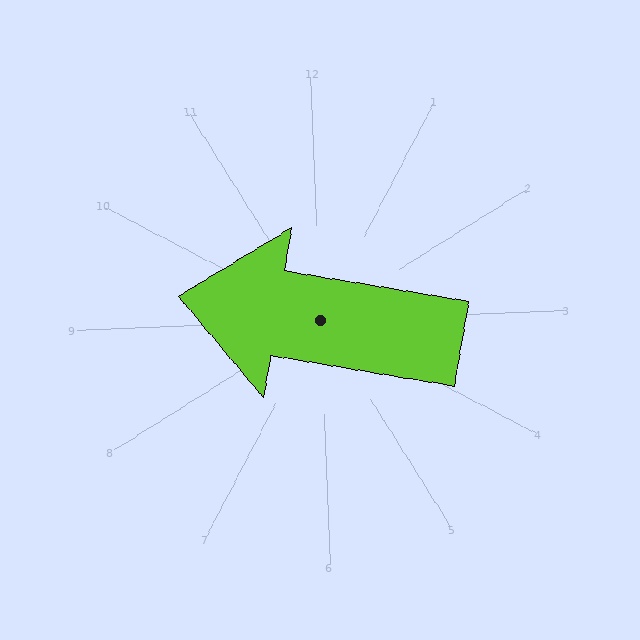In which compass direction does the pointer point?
West.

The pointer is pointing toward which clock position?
Roughly 9 o'clock.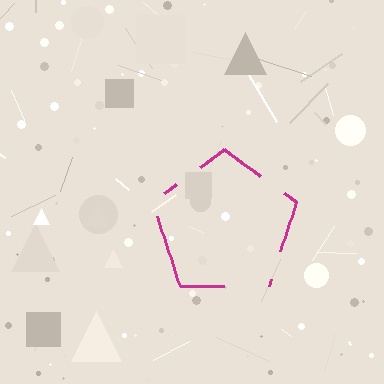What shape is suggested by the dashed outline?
The dashed outline suggests a pentagon.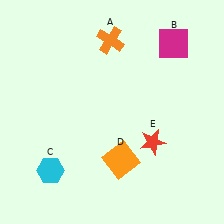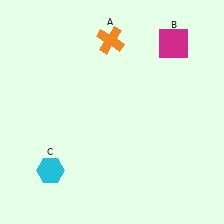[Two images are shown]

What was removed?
The orange square (D), the red star (E) were removed in Image 2.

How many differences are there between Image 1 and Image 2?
There are 2 differences between the two images.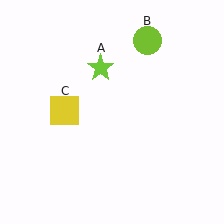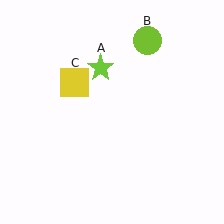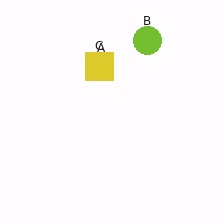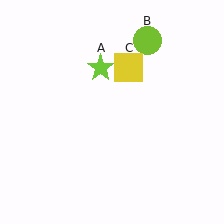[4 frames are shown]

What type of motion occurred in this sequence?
The yellow square (object C) rotated clockwise around the center of the scene.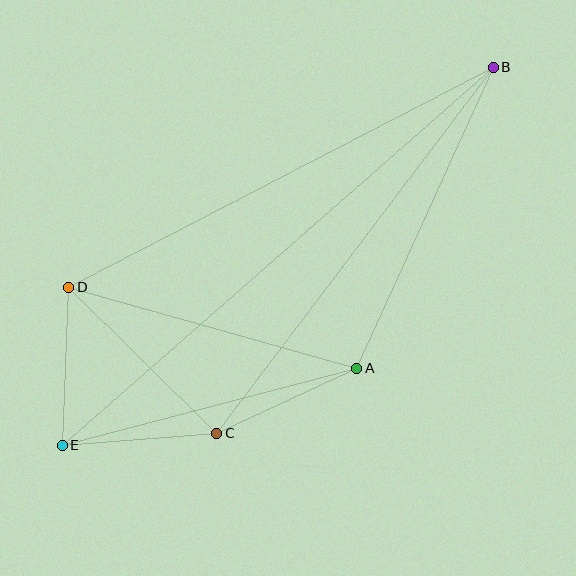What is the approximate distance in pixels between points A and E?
The distance between A and E is approximately 305 pixels.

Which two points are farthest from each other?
Points B and E are farthest from each other.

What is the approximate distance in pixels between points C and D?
The distance between C and D is approximately 208 pixels.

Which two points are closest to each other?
Points A and C are closest to each other.